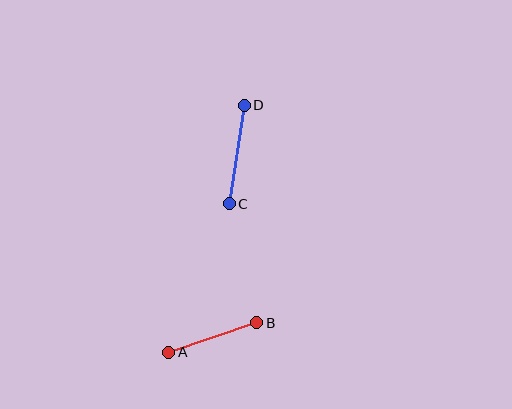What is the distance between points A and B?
The distance is approximately 93 pixels.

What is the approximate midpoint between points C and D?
The midpoint is at approximately (237, 155) pixels.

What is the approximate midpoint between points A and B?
The midpoint is at approximately (213, 337) pixels.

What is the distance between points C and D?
The distance is approximately 100 pixels.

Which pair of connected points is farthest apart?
Points C and D are farthest apart.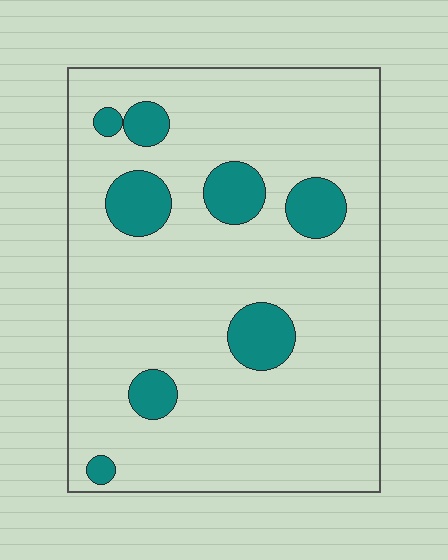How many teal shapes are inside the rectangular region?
8.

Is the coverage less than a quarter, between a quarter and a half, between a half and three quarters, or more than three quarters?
Less than a quarter.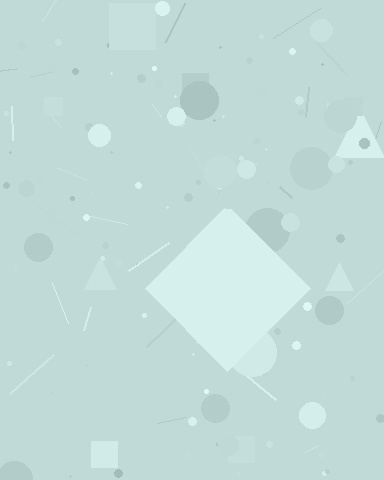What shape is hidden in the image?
A diamond is hidden in the image.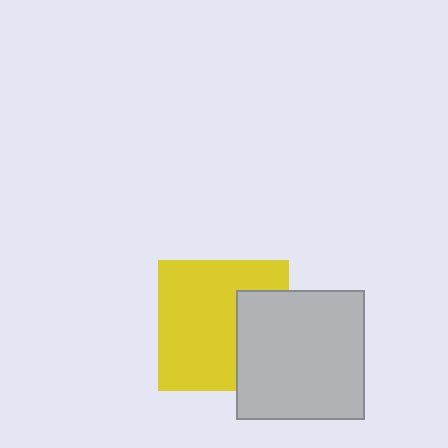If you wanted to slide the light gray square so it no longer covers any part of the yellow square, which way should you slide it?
Slide it right — that is the most direct way to separate the two shapes.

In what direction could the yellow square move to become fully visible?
The yellow square could move left. That would shift it out from behind the light gray square entirely.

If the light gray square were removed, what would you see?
You would see the complete yellow square.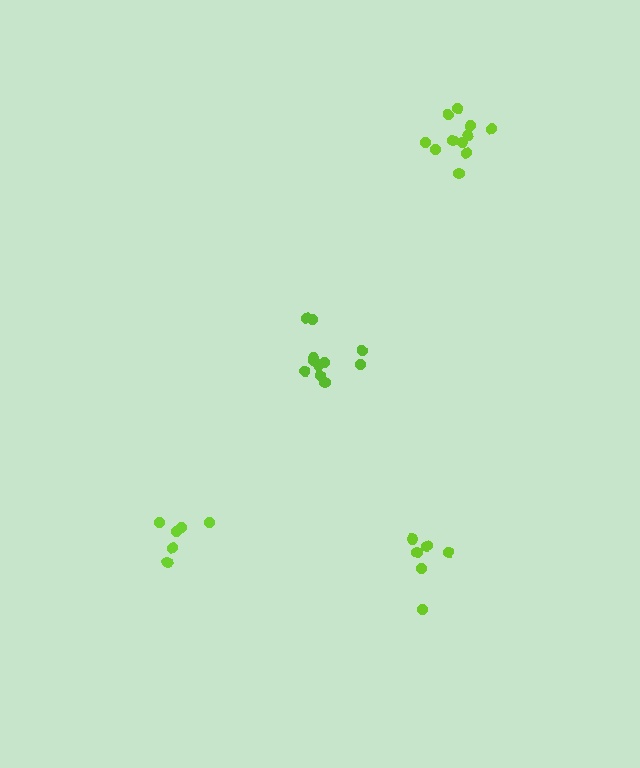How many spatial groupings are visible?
There are 4 spatial groupings.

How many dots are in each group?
Group 1: 11 dots, Group 2: 6 dots, Group 3: 11 dots, Group 4: 6 dots (34 total).